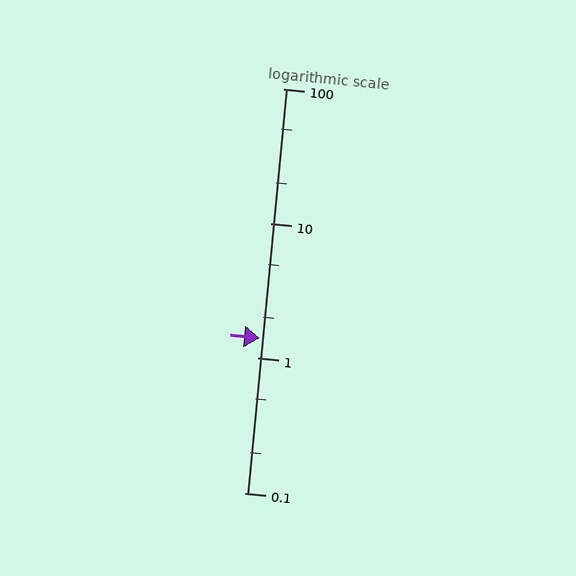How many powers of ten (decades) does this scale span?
The scale spans 3 decades, from 0.1 to 100.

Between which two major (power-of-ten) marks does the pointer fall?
The pointer is between 1 and 10.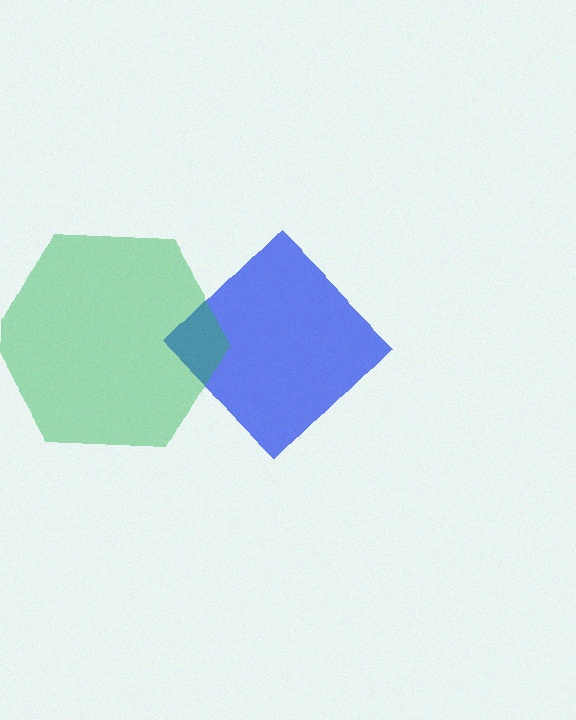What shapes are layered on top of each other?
The layered shapes are: a blue diamond, a green hexagon.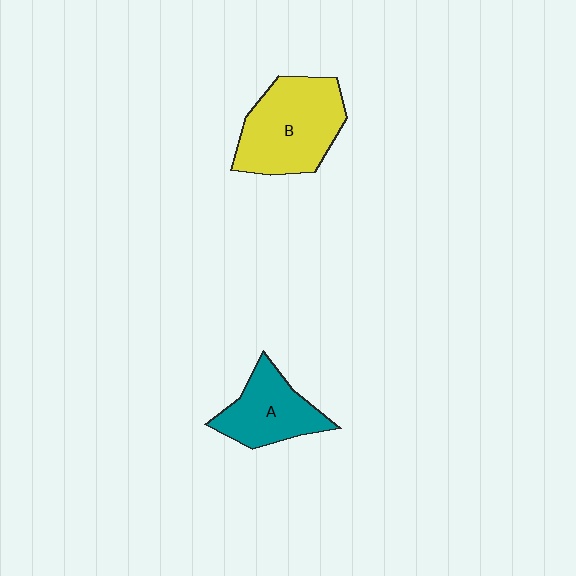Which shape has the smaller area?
Shape A (teal).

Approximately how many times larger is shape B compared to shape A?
Approximately 1.5 times.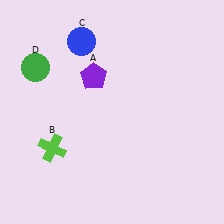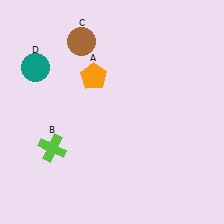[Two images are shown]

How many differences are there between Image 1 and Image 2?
There are 3 differences between the two images.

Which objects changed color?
A changed from purple to orange. C changed from blue to brown. D changed from green to teal.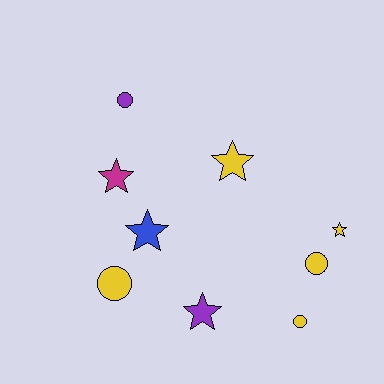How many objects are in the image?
There are 9 objects.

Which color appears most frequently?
Yellow, with 5 objects.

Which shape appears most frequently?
Star, with 5 objects.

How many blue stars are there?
There is 1 blue star.